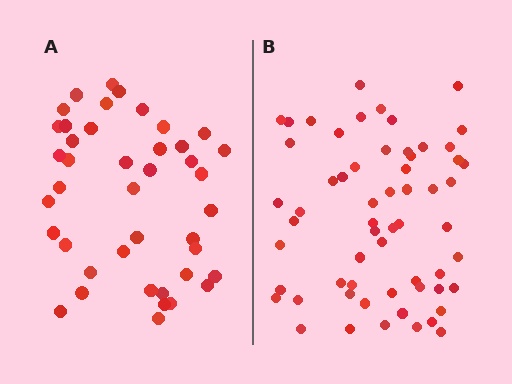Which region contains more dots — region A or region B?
Region B (the right region) has more dots.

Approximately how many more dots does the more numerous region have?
Region B has approximately 20 more dots than region A.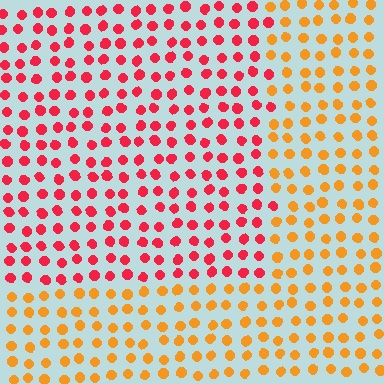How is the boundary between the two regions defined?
The boundary is defined purely by a slight shift in hue (about 44 degrees). Spacing, size, and orientation are identical on both sides.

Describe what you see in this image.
The image is filled with small orange elements in a uniform arrangement. A rectangle-shaped region is visible where the elements are tinted to a slightly different hue, forming a subtle color boundary.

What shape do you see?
I see a rectangle.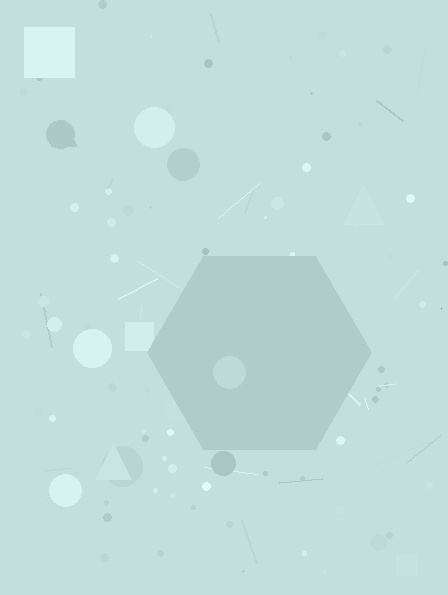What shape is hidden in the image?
A hexagon is hidden in the image.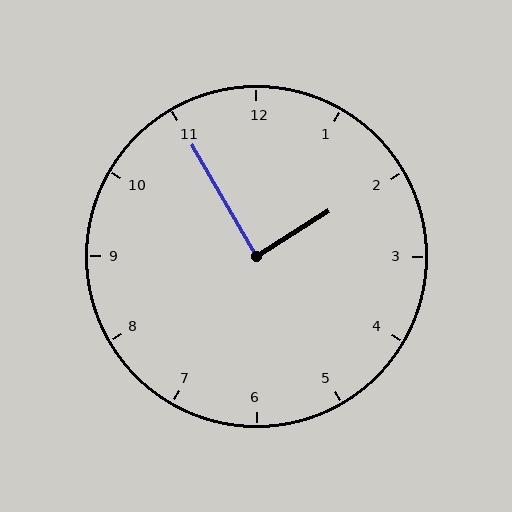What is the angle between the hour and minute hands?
Approximately 88 degrees.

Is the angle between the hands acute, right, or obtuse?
It is right.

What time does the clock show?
1:55.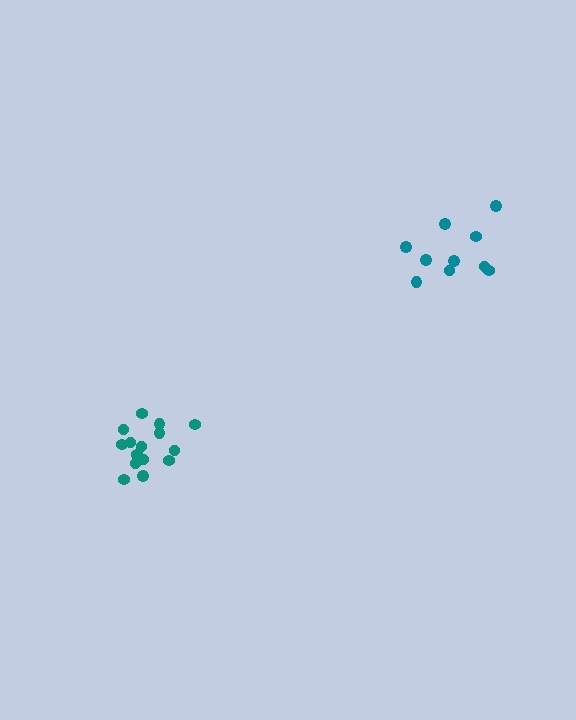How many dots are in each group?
Group 1: 16 dots, Group 2: 10 dots (26 total).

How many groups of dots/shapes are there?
There are 2 groups.